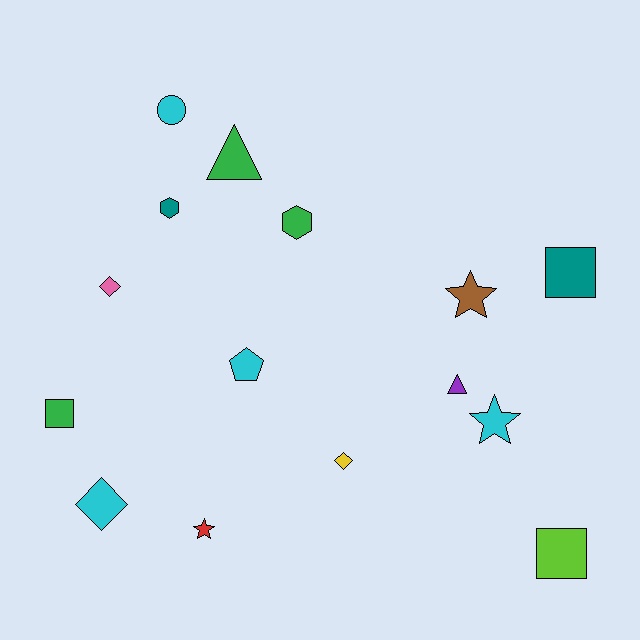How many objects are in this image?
There are 15 objects.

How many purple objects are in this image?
There is 1 purple object.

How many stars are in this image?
There are 3 stars.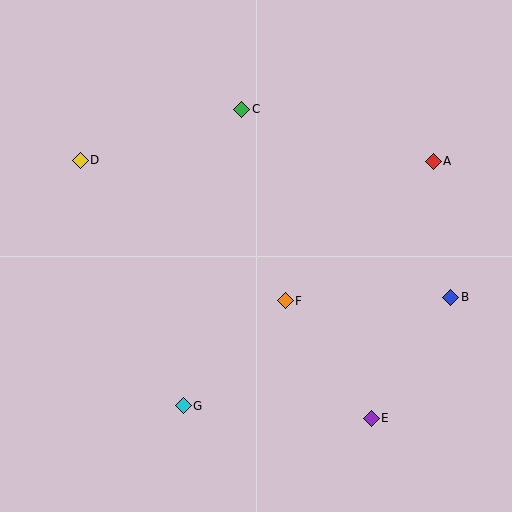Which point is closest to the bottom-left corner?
Point G is closest to the bottom-left corner.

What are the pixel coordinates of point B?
Point B is at (451, 297).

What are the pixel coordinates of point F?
Point F is at (285, 301).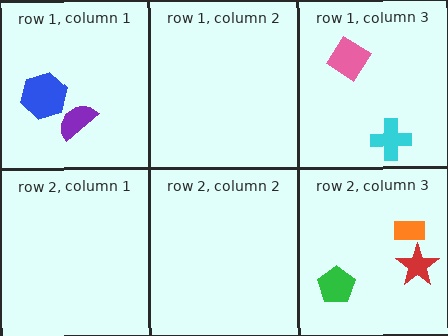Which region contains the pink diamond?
The row 1, column 3 region.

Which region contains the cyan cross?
The row 1, column 3 region.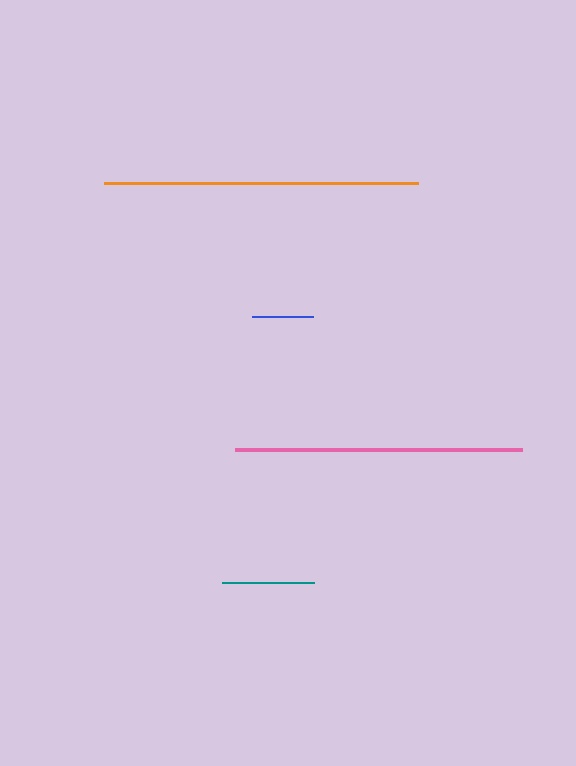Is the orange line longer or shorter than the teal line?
The orange line is longer than the teal line.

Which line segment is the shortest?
The blue line is the shortest at approximately 60 pixels.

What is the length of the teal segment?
The teal segment is approximately 92 pixels long.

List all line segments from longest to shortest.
From longest to shortest: orange, pink, teal, blue.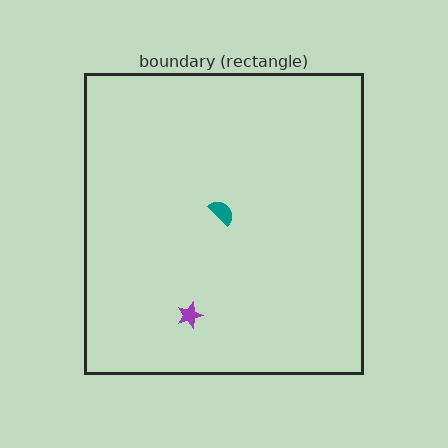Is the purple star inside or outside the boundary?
Inside.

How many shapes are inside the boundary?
2 inside, 0 outside.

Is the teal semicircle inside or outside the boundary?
Inside.